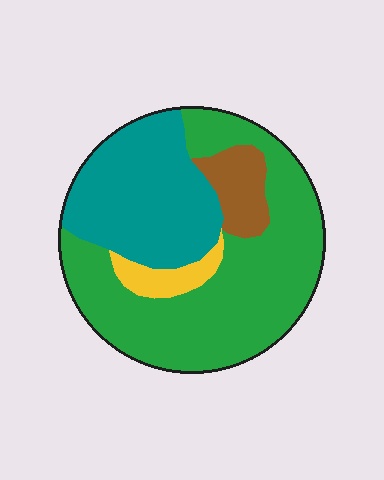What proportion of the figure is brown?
Brown covers about 10% of the figure.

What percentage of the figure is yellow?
Yellow covers about 5% of the figure.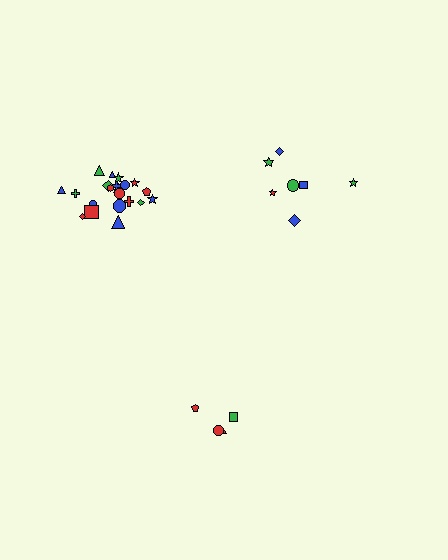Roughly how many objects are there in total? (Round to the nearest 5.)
Roughly 35 objects in total.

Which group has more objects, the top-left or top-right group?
The top-left group.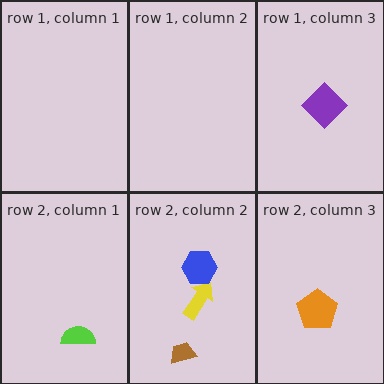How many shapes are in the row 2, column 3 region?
1.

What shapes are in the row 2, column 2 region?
The yellow arrow, the brown trapezoid, the blue hexagon.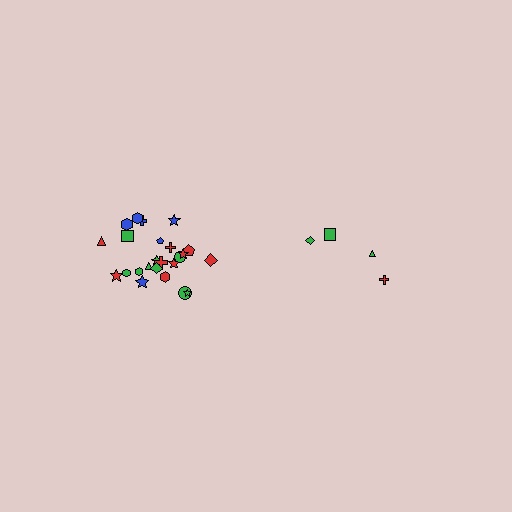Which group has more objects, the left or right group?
The left group.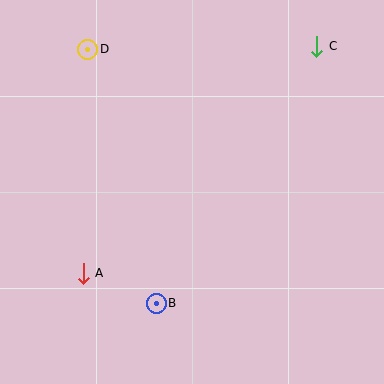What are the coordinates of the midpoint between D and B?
The midpoint between D and B is at (122, 176).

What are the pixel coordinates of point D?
Point D is at (88, 49).